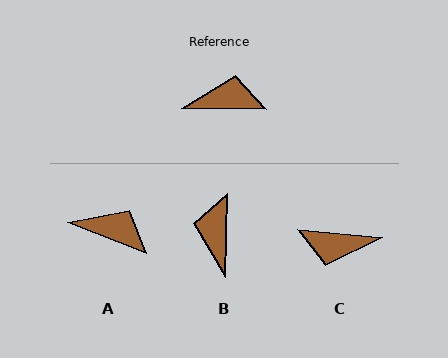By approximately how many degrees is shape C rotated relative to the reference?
Approximately 176 degrees counter-clockwise.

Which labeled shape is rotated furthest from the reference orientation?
C, about 176 degrees away.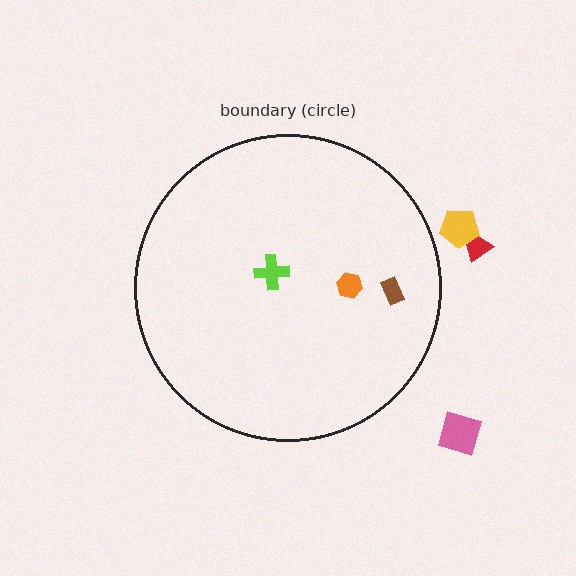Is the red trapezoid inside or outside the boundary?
Outside.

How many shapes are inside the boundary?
3 inside, 3 outside.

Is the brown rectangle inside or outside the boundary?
Inside.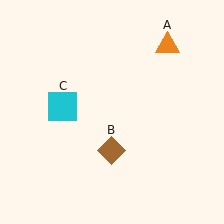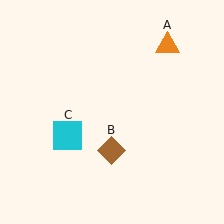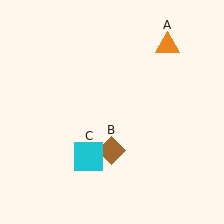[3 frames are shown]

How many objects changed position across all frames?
1 object changed position: cyan square (object C).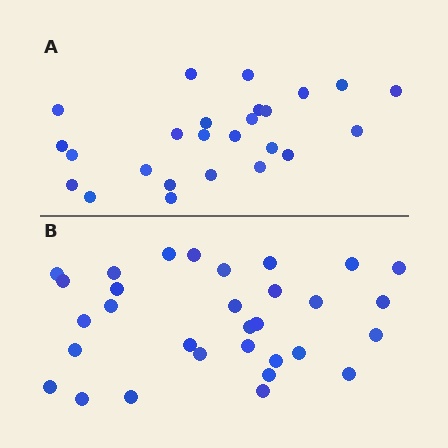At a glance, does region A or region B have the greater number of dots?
Region B (the bottom region) has more dots.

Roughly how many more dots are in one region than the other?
Region B has about 6 more dots than region A.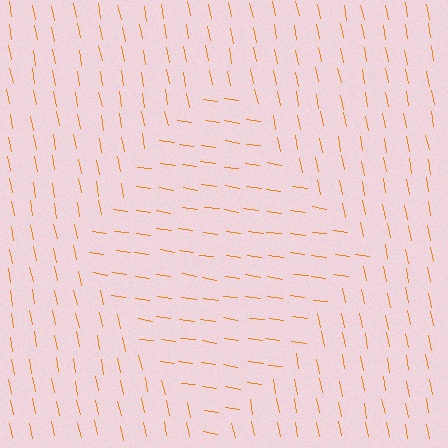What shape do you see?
I see a diamond.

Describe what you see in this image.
The image is filled with small orange line segments. A diamond region in the image has lines oriented differently from the surrounding lines, creating a visible texture boundary.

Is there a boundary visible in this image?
Yes, there is a texture boundary formed by a change in line orientation.